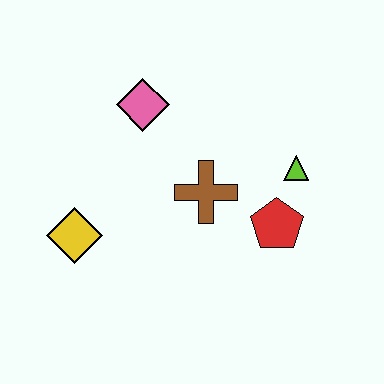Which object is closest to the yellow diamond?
The brown cross is closest to the yellow diamond.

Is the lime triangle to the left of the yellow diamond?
No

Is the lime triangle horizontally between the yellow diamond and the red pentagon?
No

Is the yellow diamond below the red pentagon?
Yes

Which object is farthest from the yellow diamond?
The lime triangle is farthest from the yellow diamond.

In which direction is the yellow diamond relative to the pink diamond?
The yellow diamond is below the pink diamond.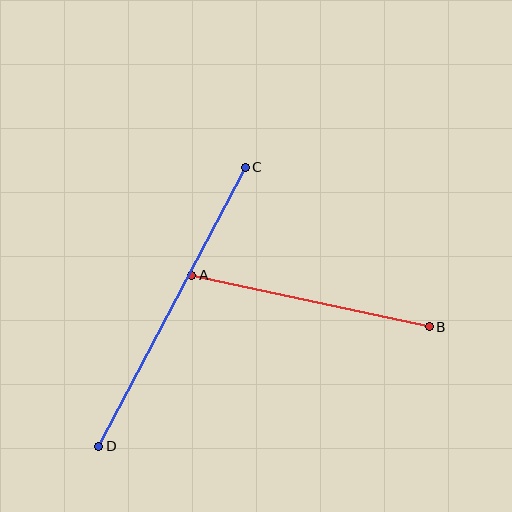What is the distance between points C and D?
The distance is approximately 315 pixels.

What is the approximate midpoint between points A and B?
The midpoint is at approximately (310, 301) pixels.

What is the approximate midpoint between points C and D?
The midpoint is at approximately (172, 307) pixels.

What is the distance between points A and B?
The distance is approximately 243 pixels.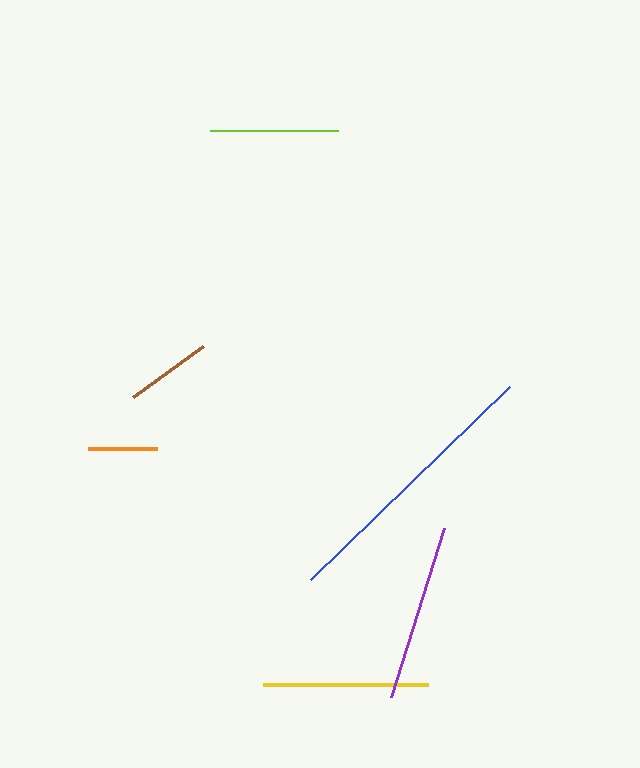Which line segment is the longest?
The blue line is the longest at approximately 278 pixels.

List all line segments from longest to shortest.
From longest to shortest: blue, purple, yellow, lime, brown, orange.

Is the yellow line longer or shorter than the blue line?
The blue line is longer than the yellow line.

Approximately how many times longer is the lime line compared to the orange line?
The lime line is approximately 1.8 times the length of the orange line.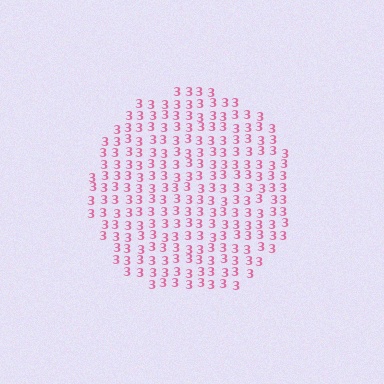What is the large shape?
The large shape is a circle.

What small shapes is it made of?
It is made of small digit 3's.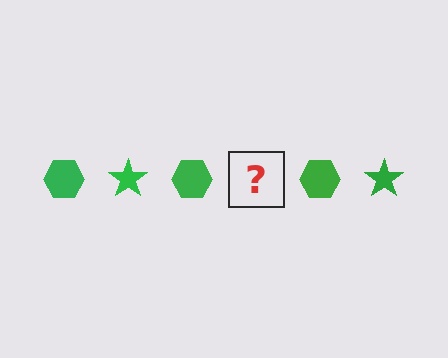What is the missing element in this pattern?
The missing element is a green star.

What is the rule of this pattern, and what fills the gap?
The rule is that the pattern cycles through hexagon, star shapes in green. The gap should be filled with a green star.